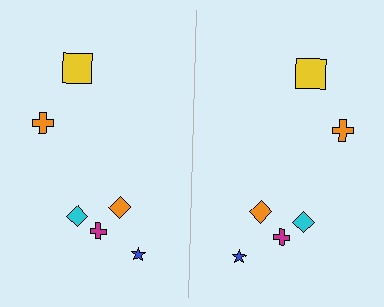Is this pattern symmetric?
Yes, this pattern has bilateral (reflection) symmetry.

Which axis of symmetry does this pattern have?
The pattern has a vertical axis of symmetry running through the center of the image.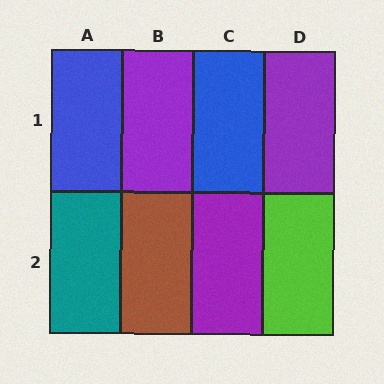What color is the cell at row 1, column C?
Blue.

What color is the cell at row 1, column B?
Purple.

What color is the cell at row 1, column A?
Blue.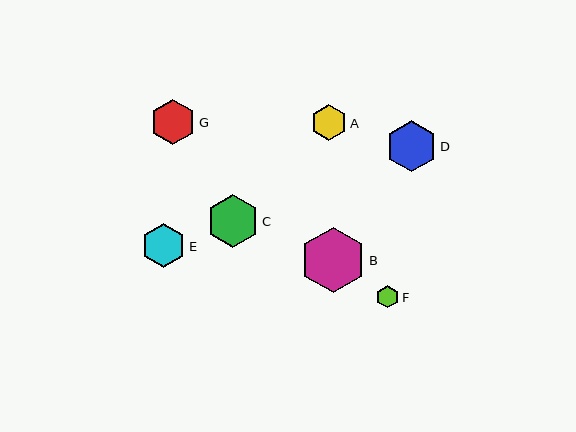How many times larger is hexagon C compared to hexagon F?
Hexagon C is approximately 2.4 times the size of hexagon F.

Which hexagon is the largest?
Hexagon B is the largest with a size of approximately 65 pixels.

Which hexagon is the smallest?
Hexagon F is the smallest with a size of approximately 22 pixels.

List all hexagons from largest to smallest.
From largest to smallest: B, C, D, G, E, A, F.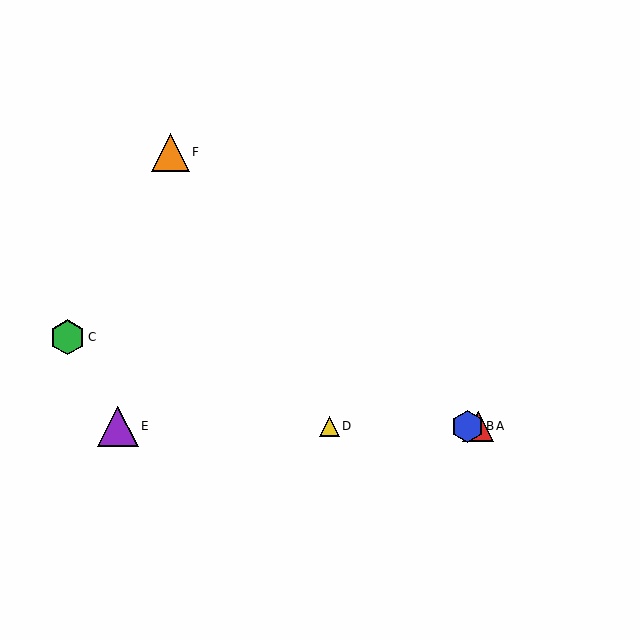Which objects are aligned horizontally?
Objects A, B, D, E are aligned horizontally.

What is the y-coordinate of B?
Object B is at y≈426.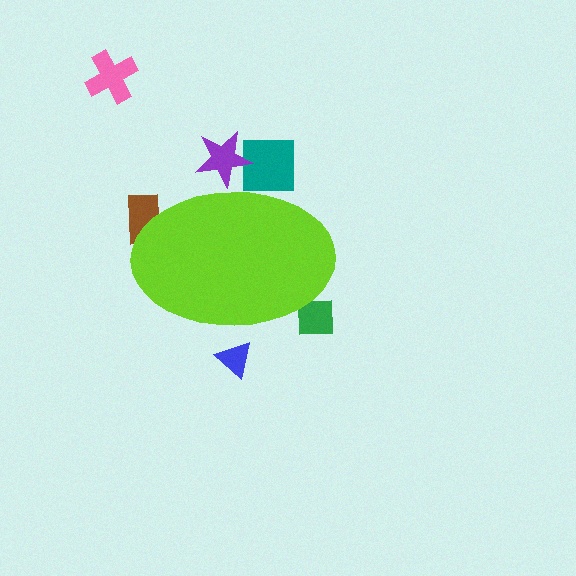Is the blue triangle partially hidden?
Yes, the blue triangle is partially hidden behind the lime ellipse.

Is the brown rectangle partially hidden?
Yes, the brown rectangle is partially hidden behind the lime ellipse.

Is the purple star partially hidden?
Yes, the purple star is partially hidden behind the lime ellipse.